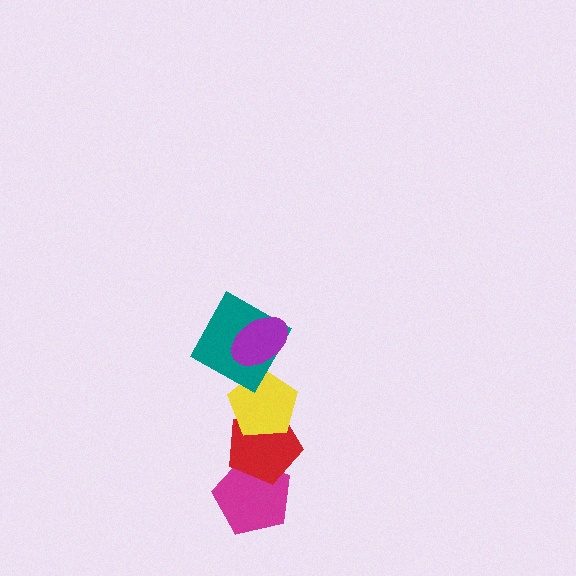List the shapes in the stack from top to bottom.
From top to bottom: the purple ellipse, the teal square, the yellow pentagon, the red pentagon, the magenta pentagon.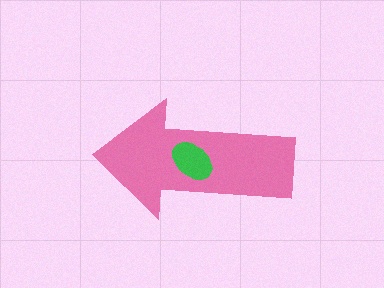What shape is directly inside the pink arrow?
The green ellipse.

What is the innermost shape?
The green ellipse.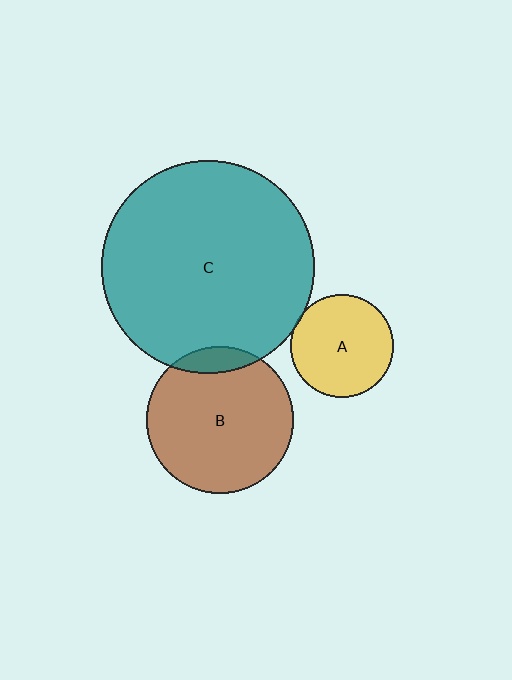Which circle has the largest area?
Circle C (teal).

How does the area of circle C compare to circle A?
Approximately 4.3 times.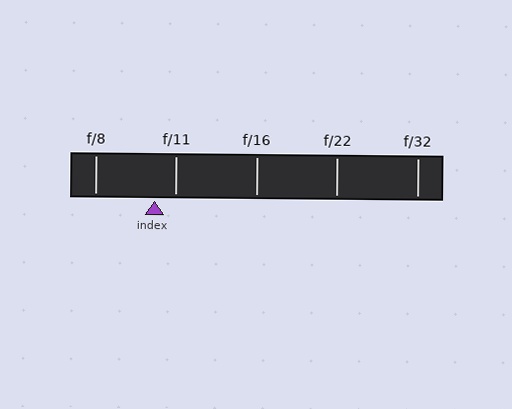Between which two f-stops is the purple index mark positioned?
The index mark is between f/8 and f/11.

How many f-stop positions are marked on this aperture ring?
There are 5 f-stop positions marked.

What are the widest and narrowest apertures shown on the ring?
The widest aperture shown is f/8 and the narrowest is f/32.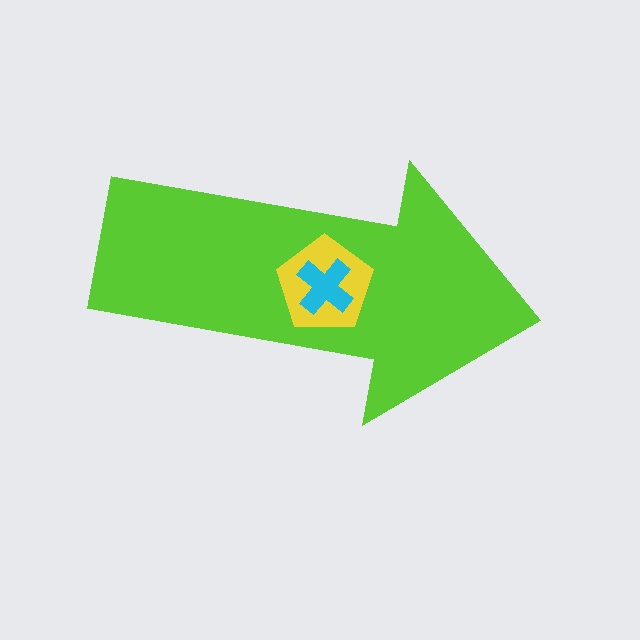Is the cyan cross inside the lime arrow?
Yes.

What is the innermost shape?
The cyan cross.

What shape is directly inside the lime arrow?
The yellow pentagon.